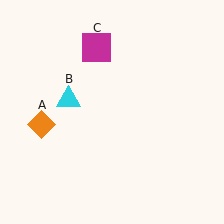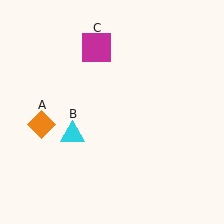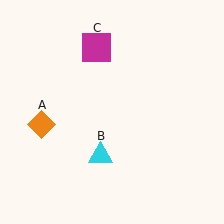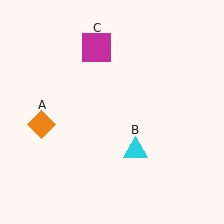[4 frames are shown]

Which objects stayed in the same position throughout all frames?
Orange diamond (object A) and magenta square (object C) remained stationary.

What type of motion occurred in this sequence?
The cyan triangle (object B) rotated counterclockwise around the center of the scene.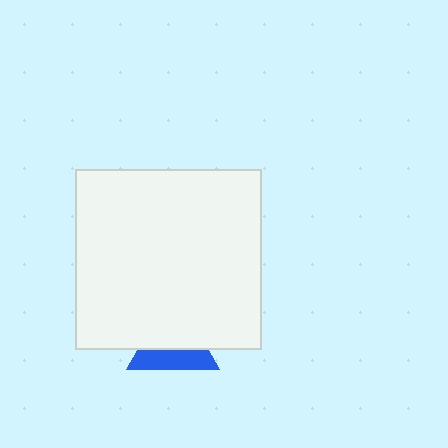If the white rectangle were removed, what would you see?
You would see the complete blue triangle.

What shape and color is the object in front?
The object in front is a white rectangle.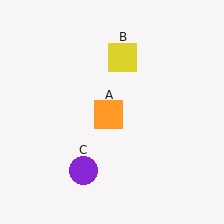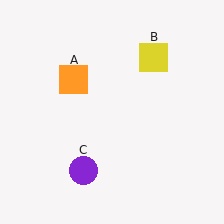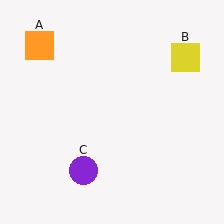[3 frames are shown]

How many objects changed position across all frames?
2 objects changed position: orange square (object A), yellow square (object B).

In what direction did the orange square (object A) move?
The orange square (object A) moved up and to the left.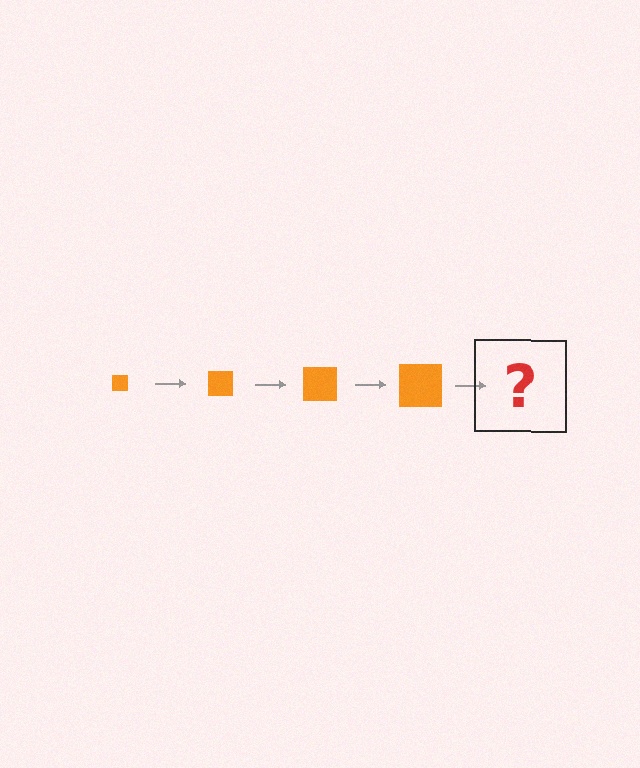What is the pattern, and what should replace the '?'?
The pattern is that the square gets progressively larger each step. The '?' should be an orange square, larger than the previous one.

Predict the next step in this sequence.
The next step is an orange square, larger than the previous one.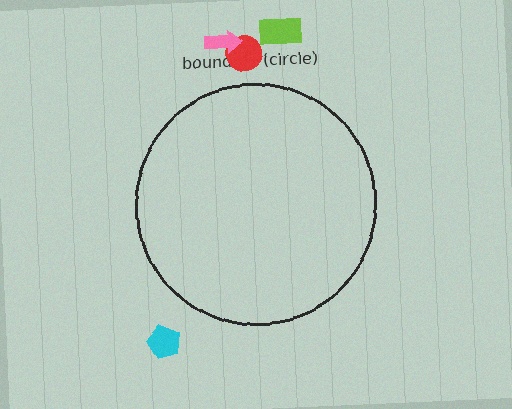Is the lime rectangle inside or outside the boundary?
Outside.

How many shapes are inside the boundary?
0 inside, 4 outside.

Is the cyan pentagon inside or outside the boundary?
Outside.